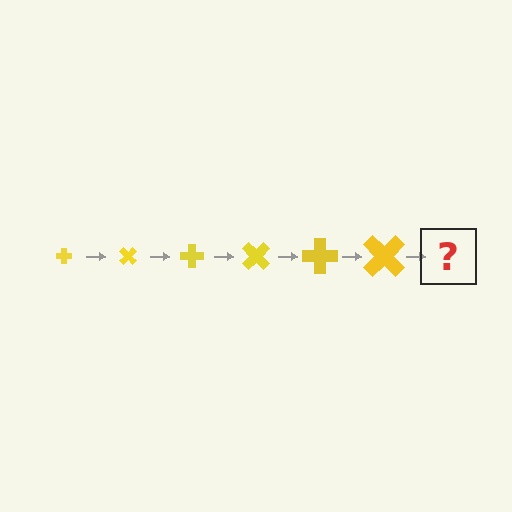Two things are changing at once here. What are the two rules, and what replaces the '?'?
The two rules are that the cross grows larger each step and it rotates 45 degrees each step. The '?' should be a cross, larger than the previous one and rotated 270 degrees from the start.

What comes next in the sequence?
The next element should be a cross, larger than the previous one and rotated 270 degrees from the start.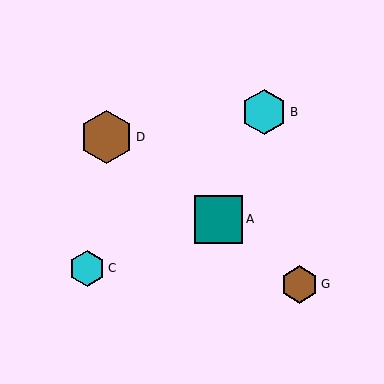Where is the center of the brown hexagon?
The center of the brown hexagon is at (299, 285).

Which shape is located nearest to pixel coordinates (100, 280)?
The cyan hexagon (labeled C) at (87, 268) is nearest to that location.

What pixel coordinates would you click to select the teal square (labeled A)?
Click at (219, 219) to select the teal square A.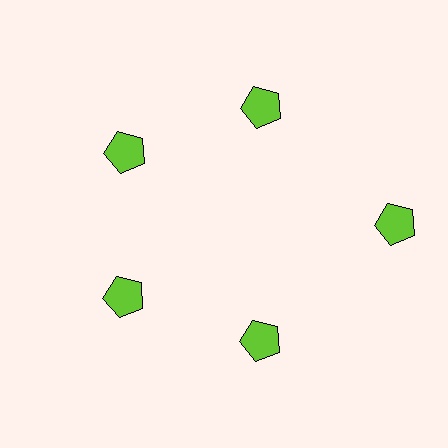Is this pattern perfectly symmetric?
No. The 5 lime pentagons are arranged in a ring, but one element near the 3 o'clock position is pushed outward from the center, breaking the 5-fold rotational symmetry.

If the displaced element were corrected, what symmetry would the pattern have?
It would have 5-fold rotational symmetry — the pattern would map onto itself every 72 degrees.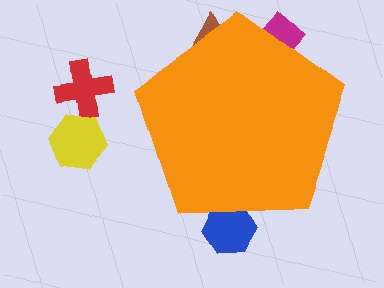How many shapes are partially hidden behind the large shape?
3 shapes are partially hidden.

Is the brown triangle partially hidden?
Yes, the brown triangle is partially hidden behind the orange pentagon.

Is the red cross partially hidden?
No, the red cross is fully visible.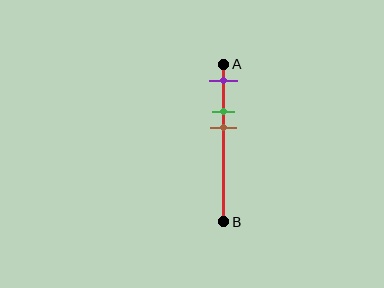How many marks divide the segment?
There are 3 marks dividing the segment.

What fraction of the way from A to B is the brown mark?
The brown mark is approximately 40% (0.4) of the way from A to B.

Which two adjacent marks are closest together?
The green and brown marks are the closest adjacent pair.